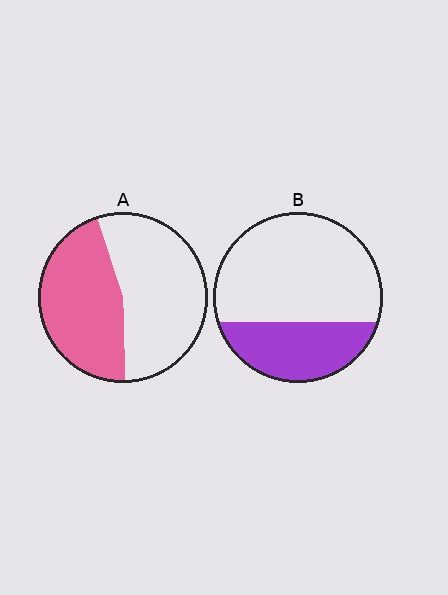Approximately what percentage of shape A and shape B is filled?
A is approximately 45% and B is approximately 30%.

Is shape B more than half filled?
No.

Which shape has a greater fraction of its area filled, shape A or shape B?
Shape A.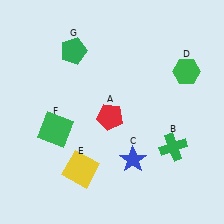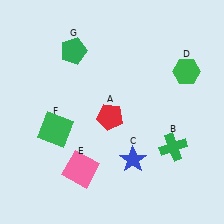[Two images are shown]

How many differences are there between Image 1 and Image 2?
There is 1 difference between the two images.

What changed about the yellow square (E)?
In Image 1, E is yellow. In Image 2, it changed to pink.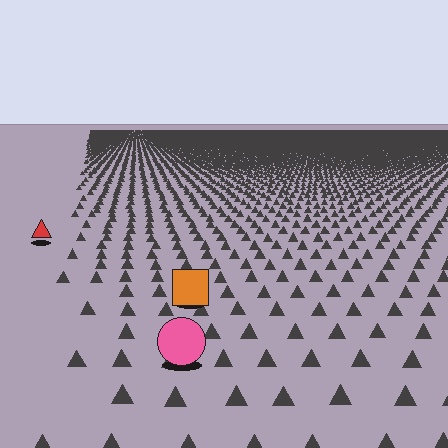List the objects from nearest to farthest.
From nearest to farthest: the pink circle, the orange square, the red triangle.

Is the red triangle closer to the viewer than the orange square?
No. The orange square is closer — you can tell from the texture gradient: the ground texture is coarser near it.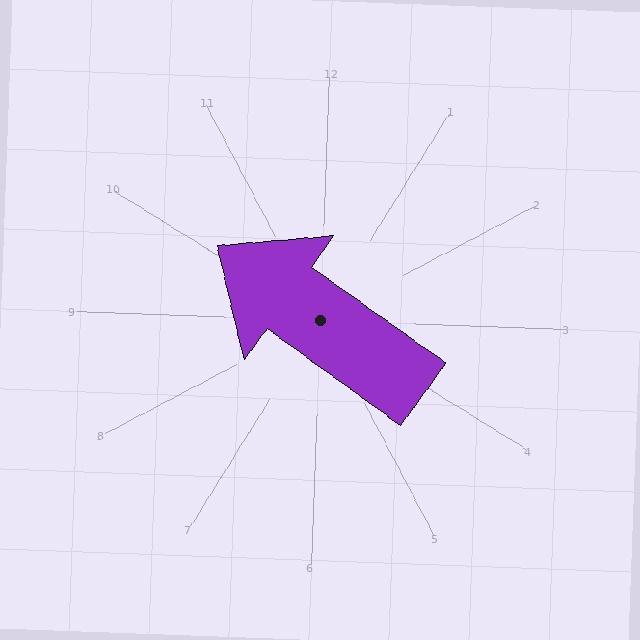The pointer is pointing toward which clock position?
Roughly 10 o'clock.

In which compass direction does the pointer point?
Northwest.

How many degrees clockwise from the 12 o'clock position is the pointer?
Approximately 304 degrees.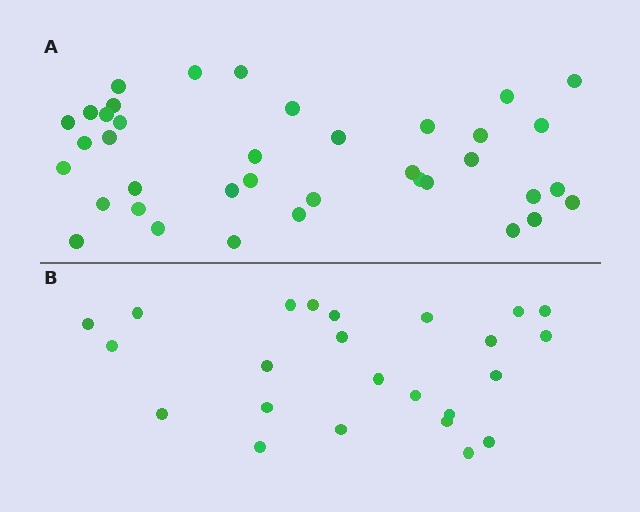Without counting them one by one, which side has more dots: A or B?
Region A (the top region) has more dots.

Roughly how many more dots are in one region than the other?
Region A has approximately 15 more dots than region B.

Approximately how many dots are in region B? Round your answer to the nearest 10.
About 20 dots. (The exact count is 24, which rounds to 20.)